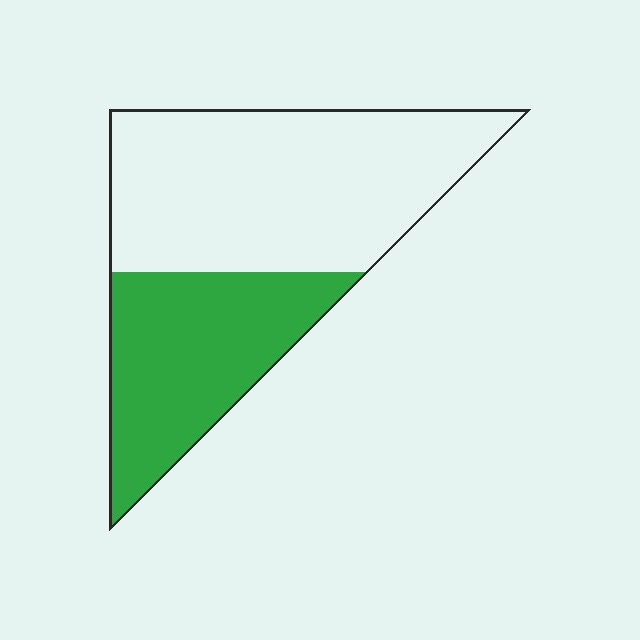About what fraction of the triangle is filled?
About three eighths (3/8).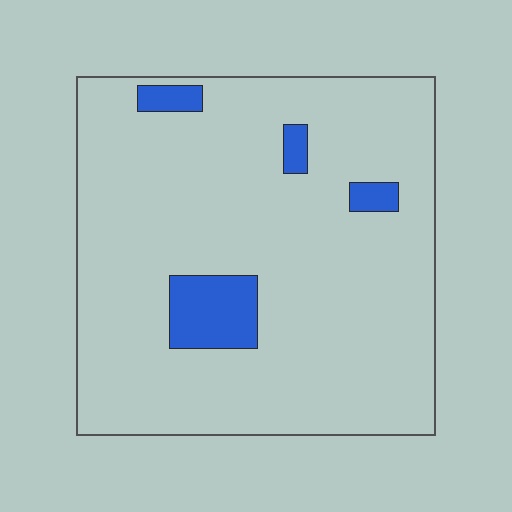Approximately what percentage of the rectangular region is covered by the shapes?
Approximately 10%.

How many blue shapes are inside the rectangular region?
4.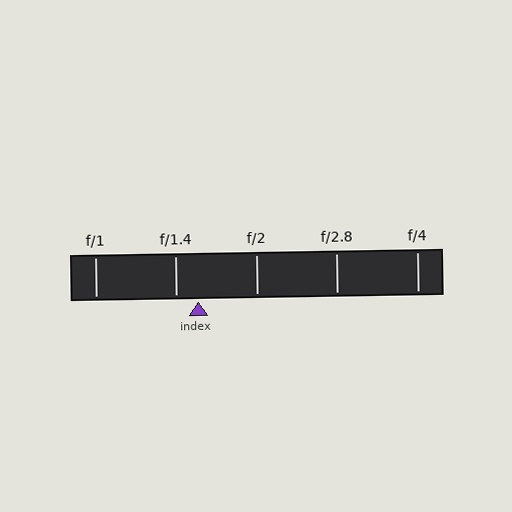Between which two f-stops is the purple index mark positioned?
The index mark is between f/1.4 and f/2.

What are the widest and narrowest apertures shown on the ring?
The widest aperture shown is f/1 and the narrowest is f/4.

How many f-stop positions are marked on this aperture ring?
There are 5 f-stop positions marked.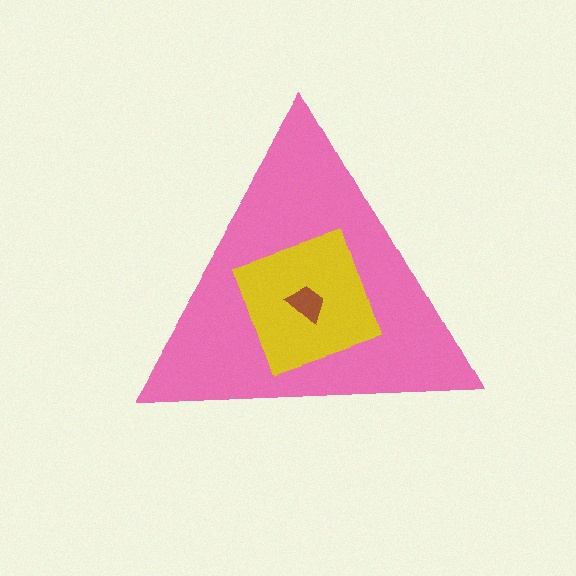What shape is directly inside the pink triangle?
The yellow diamond.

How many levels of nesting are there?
3.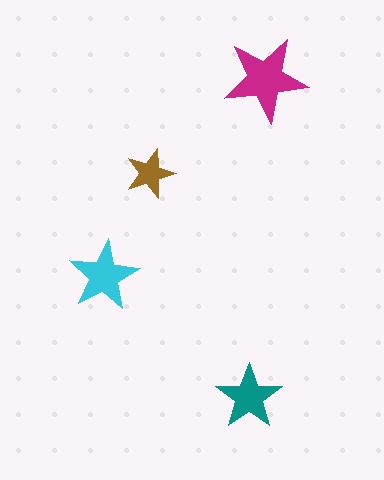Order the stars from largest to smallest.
the magenta one, the cyan one, the teal one, the brown one.